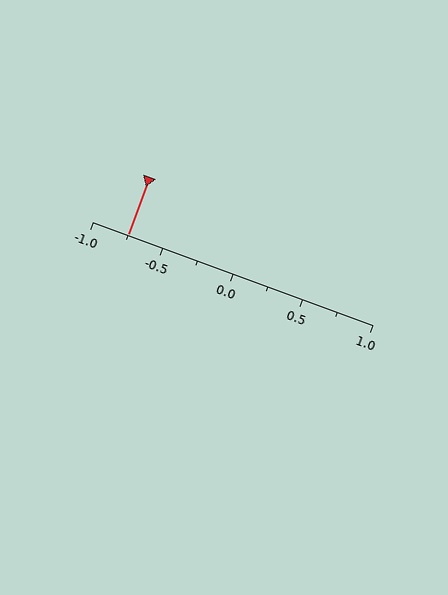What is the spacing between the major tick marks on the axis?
The major ticks are spaced 0.5 apart.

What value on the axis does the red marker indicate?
The marker indicates approximately -0.75.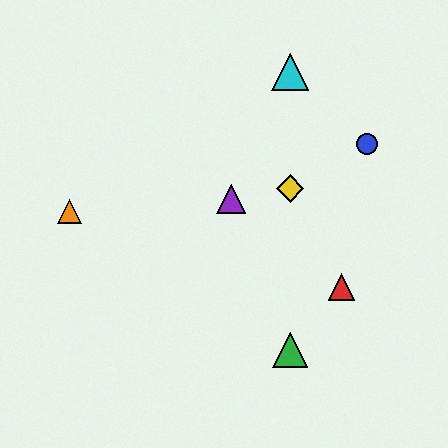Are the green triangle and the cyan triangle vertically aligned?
Yes, both are at x≈290.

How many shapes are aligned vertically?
3 shapes (the green triangle, the yellow diamond, the cyan triangle) are aligned vertically.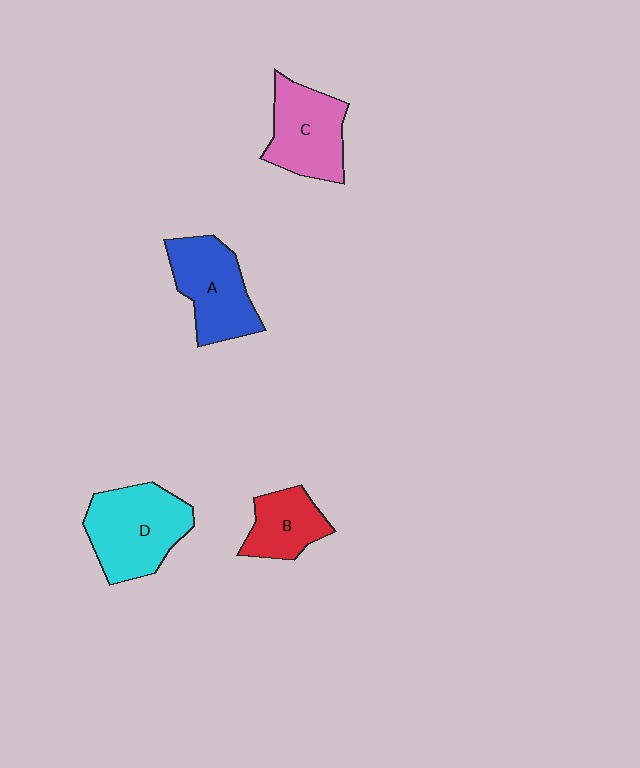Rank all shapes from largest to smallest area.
From largest to smallest: D (cyan), A (blue), C (pink), B (red).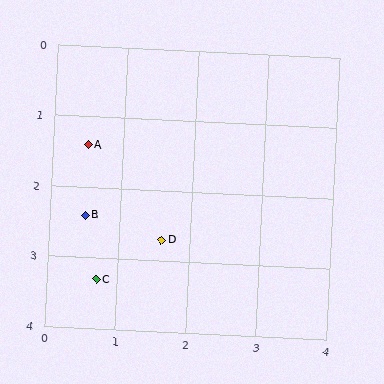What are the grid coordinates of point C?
Point C is at approximately (0.7, 3.3).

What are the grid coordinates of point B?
Point B is at approximately (0.5, 2.4).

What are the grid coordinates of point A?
Point A is at approximately (0.5, 1.4).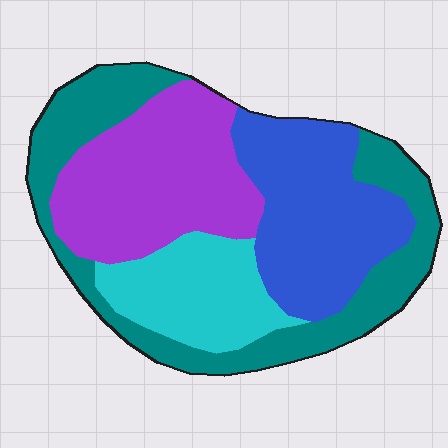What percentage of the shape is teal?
Teal covers roughly 30% of the shape.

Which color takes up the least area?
Cyan, at roughly 15%.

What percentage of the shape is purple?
Purple takes up about one quarter (1/4) of the shape.